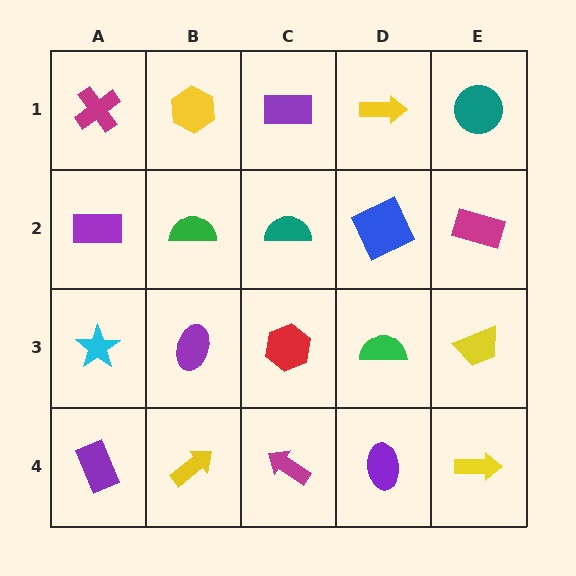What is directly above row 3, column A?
A purple rectangle.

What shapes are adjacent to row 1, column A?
A purple rectangle (row 2, column A), a yellow hexagon (row 1, column B).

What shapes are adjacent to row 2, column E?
A teal circle (row 1, column E), a yellow trapezoid (row 3, column E), a blue square (row 2, column D).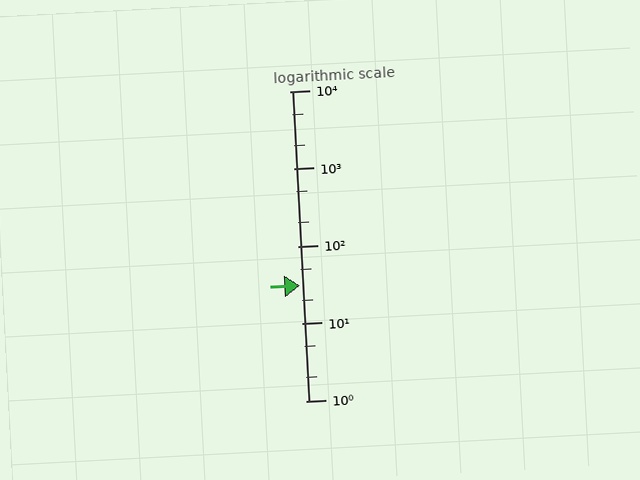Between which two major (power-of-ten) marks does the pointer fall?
The pointer is between 10 and 100.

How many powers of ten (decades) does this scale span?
The scale spans 4 decades, from 1 to 10000.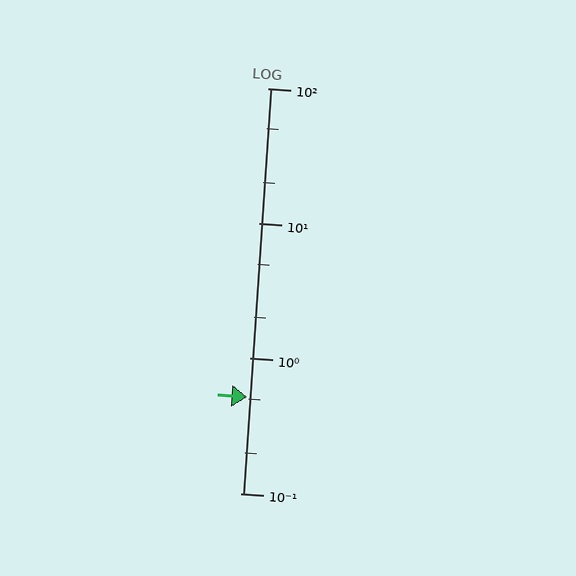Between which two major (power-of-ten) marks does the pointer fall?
The pointer is between 0.1 and 1.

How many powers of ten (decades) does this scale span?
The scale spans 3 decades, from 0.1 to 100.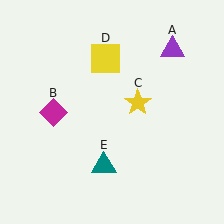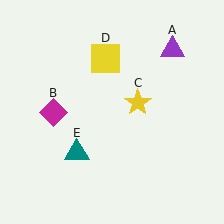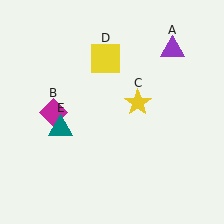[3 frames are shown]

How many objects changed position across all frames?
1 object changed position: teal triangle (object E).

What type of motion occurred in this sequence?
The teal triangle (object E) rotated clockwise around the center of the scene.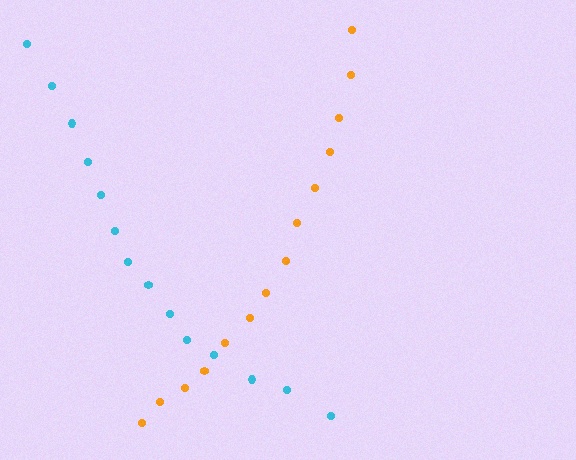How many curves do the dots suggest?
There are 2 distinct paths.